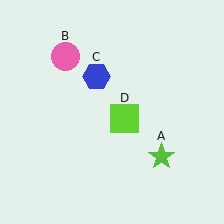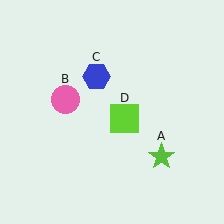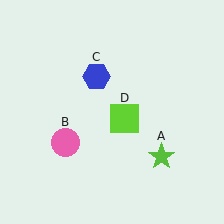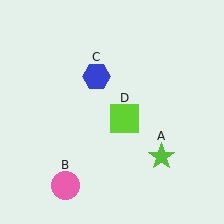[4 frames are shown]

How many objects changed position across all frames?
1 object changed position: pink circle (object B).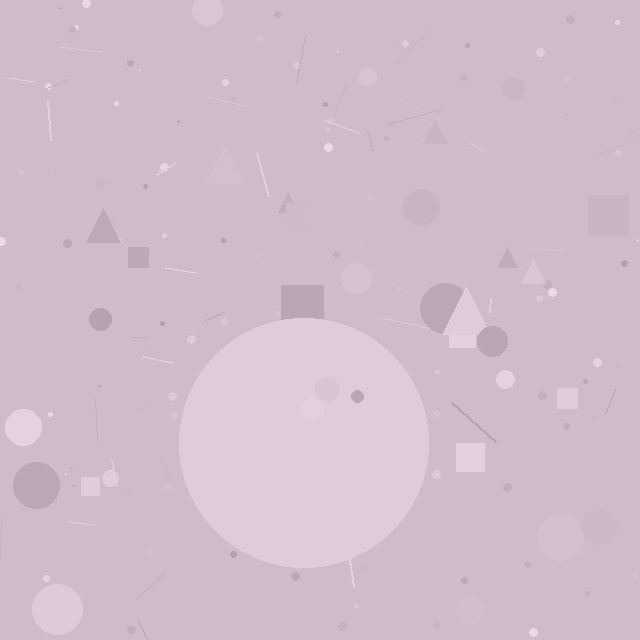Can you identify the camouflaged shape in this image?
The camouflaged shape is a circle.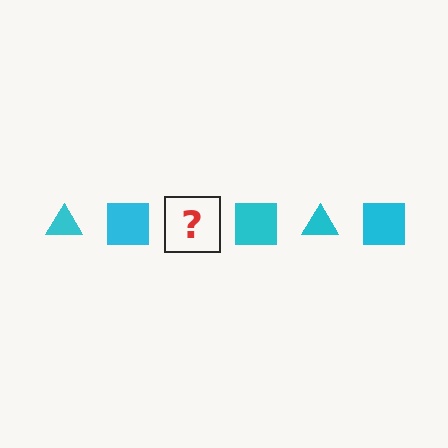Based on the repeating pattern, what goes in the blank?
The blank should be a cyan triangle.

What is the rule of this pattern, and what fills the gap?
The rule is that the pattern cycles through triangle, square shapes in cyan. The gap should be filled with a cyan triangle.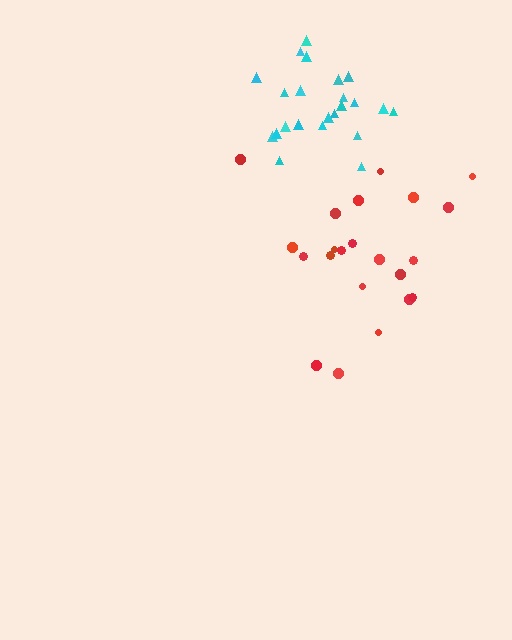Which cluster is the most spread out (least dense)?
Red.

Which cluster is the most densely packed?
Cyan.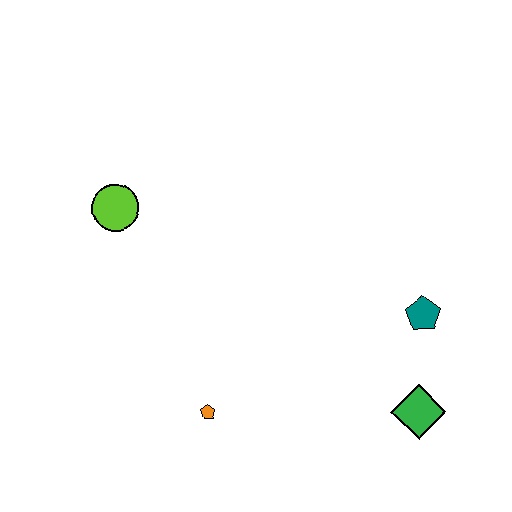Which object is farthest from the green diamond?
The lime circle is farthest from the green diamond.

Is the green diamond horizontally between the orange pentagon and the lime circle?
No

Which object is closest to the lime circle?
The orange pentagon is closest to the lime circle.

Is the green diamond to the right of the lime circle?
Yes